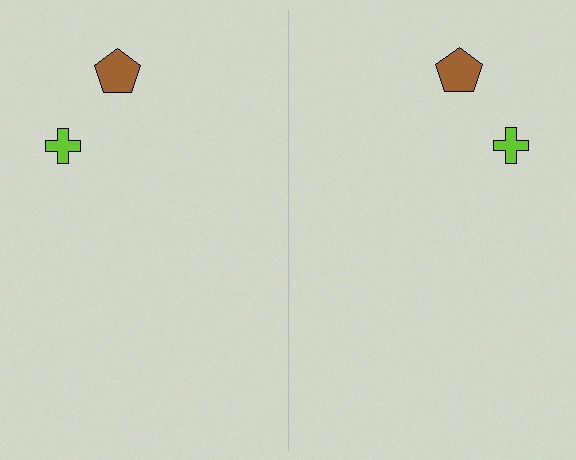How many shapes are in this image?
There are 4 shapes in this image.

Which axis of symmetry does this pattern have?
The pattern has a vertical axis of symmetry running through the center of the image.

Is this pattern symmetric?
Yes, this pattern has bilateral (reflection) symmetry.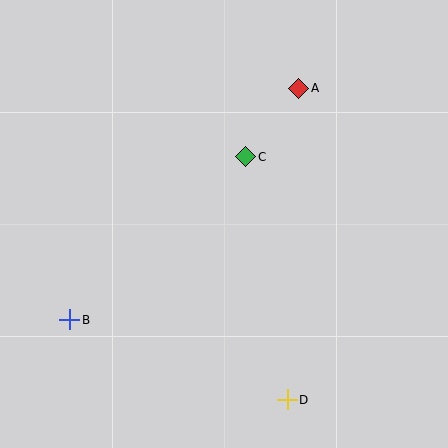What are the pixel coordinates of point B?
Point B is at (70, 320).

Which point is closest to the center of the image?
Point C at (246, 157) is closest to the center.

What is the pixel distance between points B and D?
The distance between B and D is 232 pixels.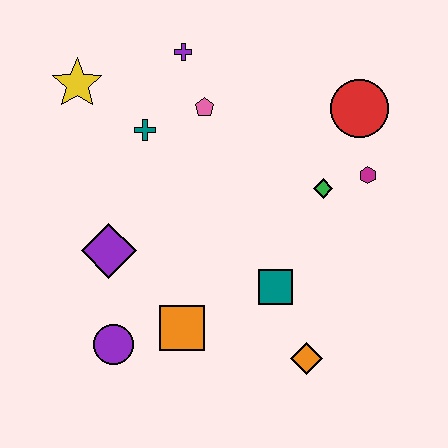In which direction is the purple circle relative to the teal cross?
The purple circle is below the teal cross.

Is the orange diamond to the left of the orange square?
No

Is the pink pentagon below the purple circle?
No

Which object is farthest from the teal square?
The yellow star is farthest from the teal square.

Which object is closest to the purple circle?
The orange square is closest to the purple circle.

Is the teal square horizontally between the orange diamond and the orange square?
Yes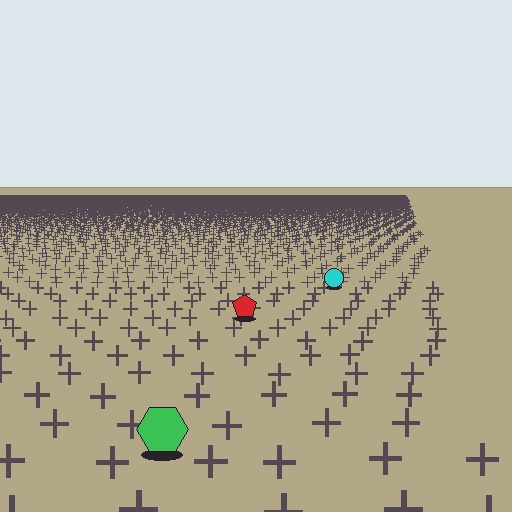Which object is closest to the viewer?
The green hexagon is closest. The texture marks near it are larger and more spread out.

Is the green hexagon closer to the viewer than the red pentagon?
Yes. The green hexagon is closer — you can tell from the texture gradient: the ground texture is coarser near it.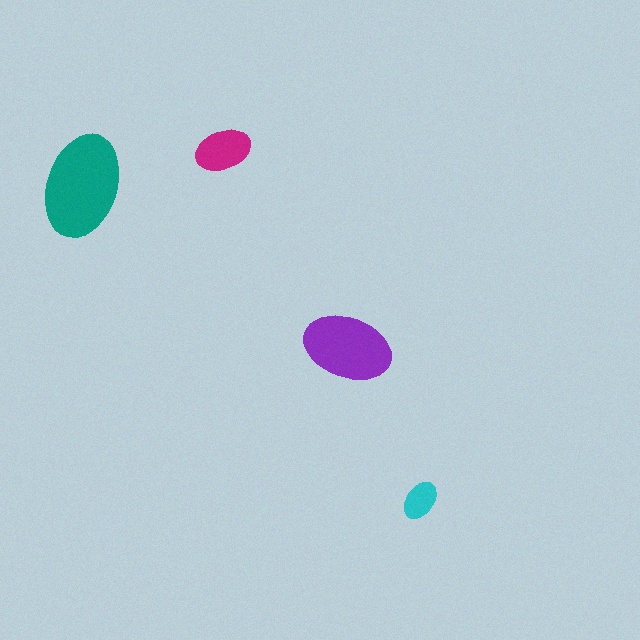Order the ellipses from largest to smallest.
the teal one, the purple one, the magenta one, the cyan one.